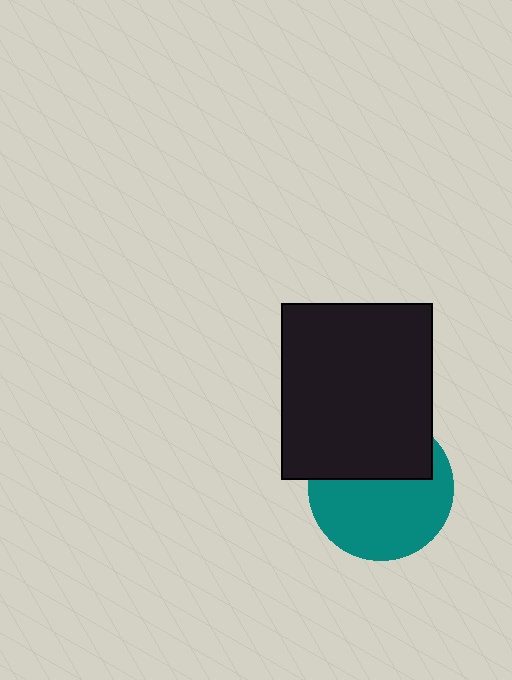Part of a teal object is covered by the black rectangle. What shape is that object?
It is a circle.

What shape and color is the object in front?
The object in front is a black rectangle.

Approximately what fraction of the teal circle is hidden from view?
Roughly 39% of the teal circle is hidden behind the black rectangle.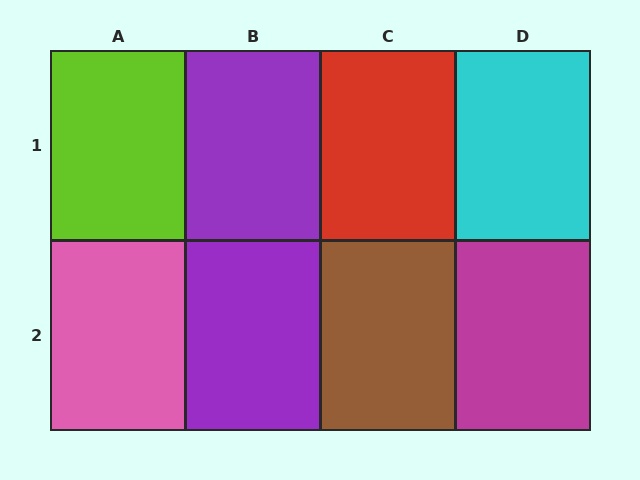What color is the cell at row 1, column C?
Red.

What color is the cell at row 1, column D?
Cyan.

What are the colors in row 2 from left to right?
Pink, purple, brown, magenta.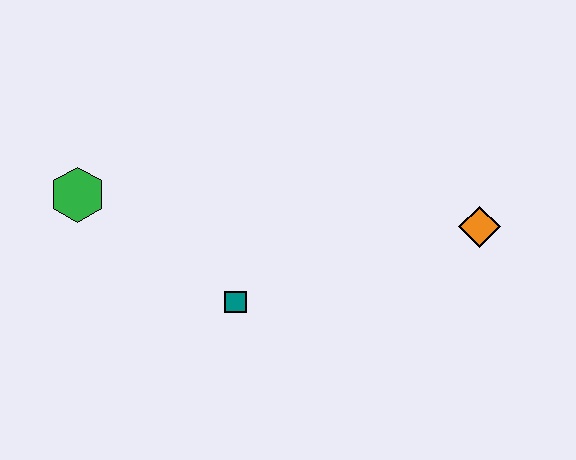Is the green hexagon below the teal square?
No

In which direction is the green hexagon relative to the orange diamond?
The green hexagon is to the left of the orange diamond.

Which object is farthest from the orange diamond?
The green hexagon is farthest from the orange diamond.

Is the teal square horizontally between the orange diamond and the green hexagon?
Yes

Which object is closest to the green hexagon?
The teal square is closest to the green hexagon.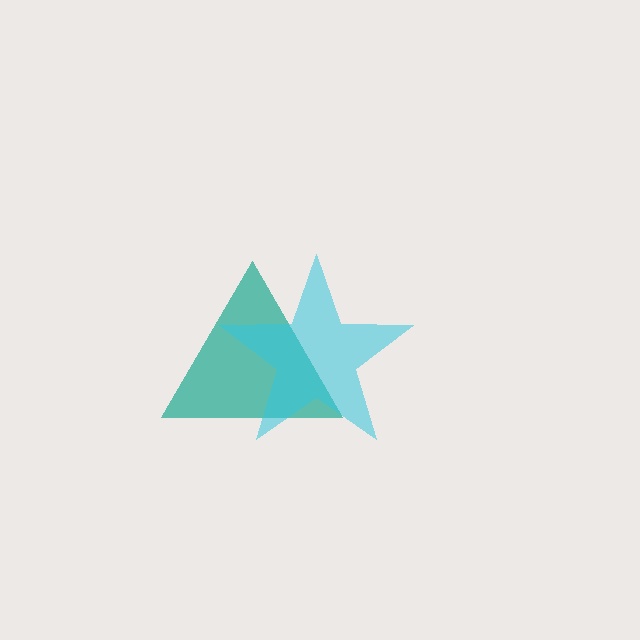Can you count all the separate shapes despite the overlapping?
Yes, there are 2 separate shapes.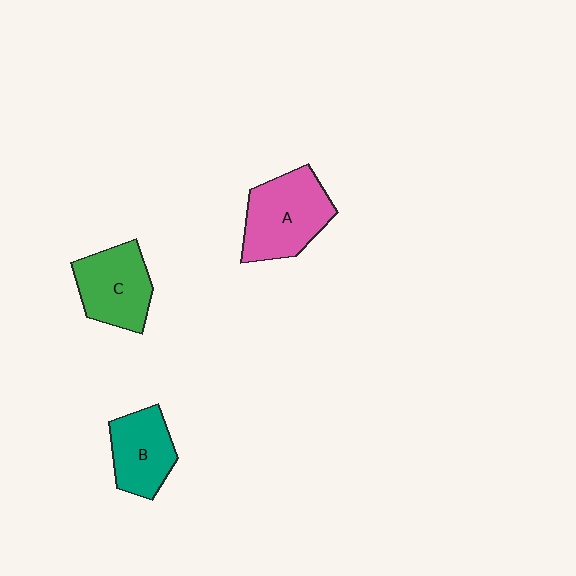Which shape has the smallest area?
Shape B (teal).